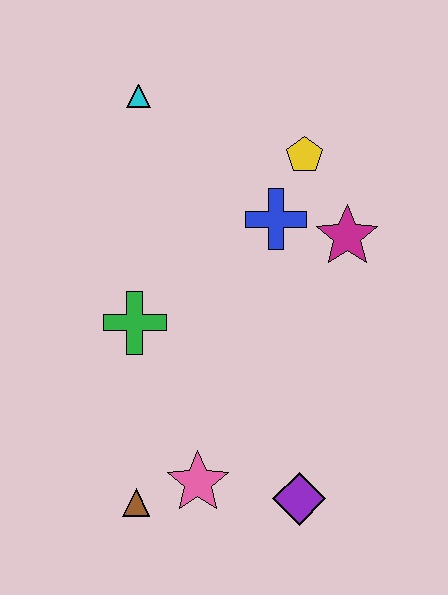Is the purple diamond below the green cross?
Yes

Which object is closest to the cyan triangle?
The yellow pentagon is closest to the cyan triangle.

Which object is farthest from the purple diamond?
The cyan triangle is farthest from the purple diamond.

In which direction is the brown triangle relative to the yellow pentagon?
The brown triangle is below the yellow pentagon.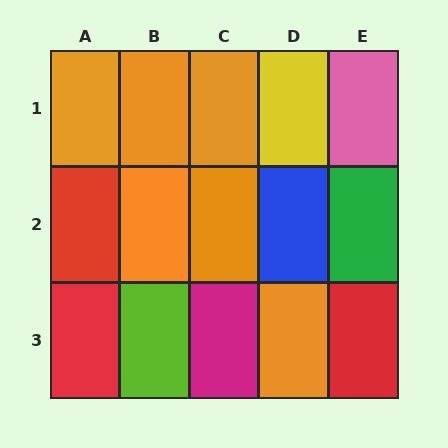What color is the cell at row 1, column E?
Pink.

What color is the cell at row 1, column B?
Orange.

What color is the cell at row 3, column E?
Red.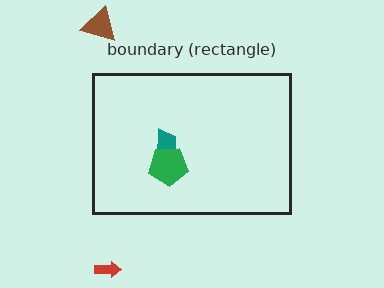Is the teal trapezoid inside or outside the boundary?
Inside.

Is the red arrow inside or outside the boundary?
Outside.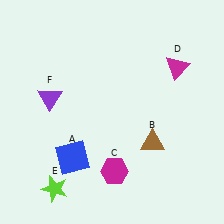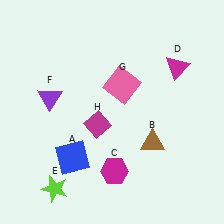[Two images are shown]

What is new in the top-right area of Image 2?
A pink square (G) was added in the top-right area of Image 2.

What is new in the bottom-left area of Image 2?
A magenta diamond (H) was added in the bottom-left area of Image 2.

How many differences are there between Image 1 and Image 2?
There are 2 differences between the two images.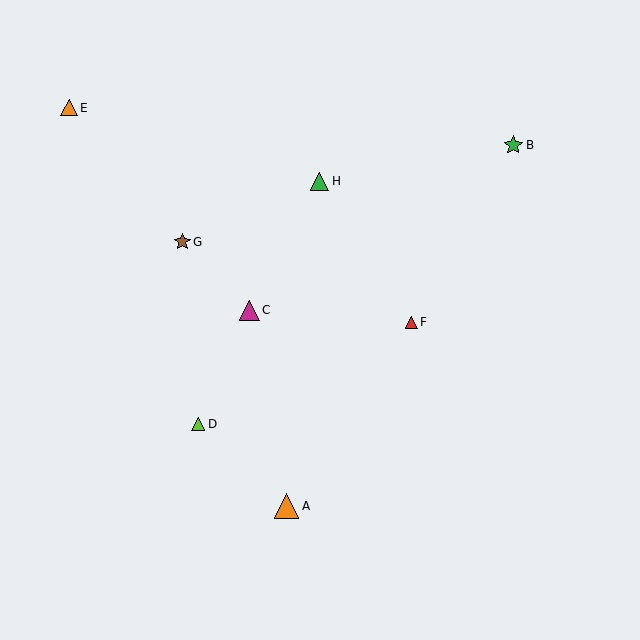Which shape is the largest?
The orange triangle (labeled A) is the largest.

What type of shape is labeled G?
Shape G is a brown star.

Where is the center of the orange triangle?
The center of the orange triangle is at (287, 506).